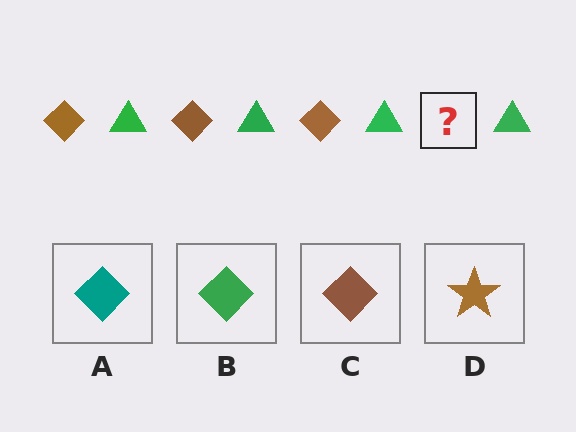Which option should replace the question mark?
Option C.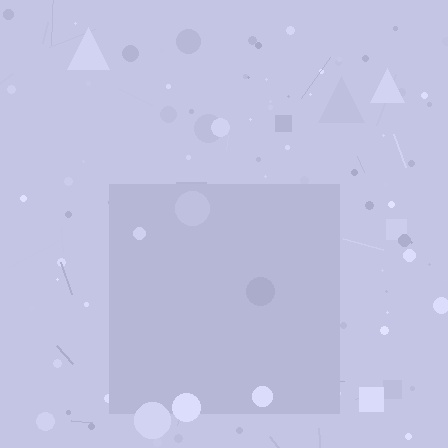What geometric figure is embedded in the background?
A square is embedded in the background.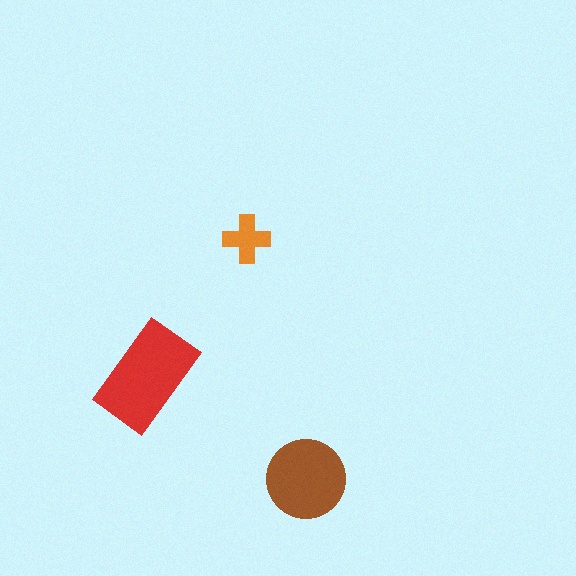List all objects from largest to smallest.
The red rectangle, the brown circle, the orange cross.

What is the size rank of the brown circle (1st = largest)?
2nd.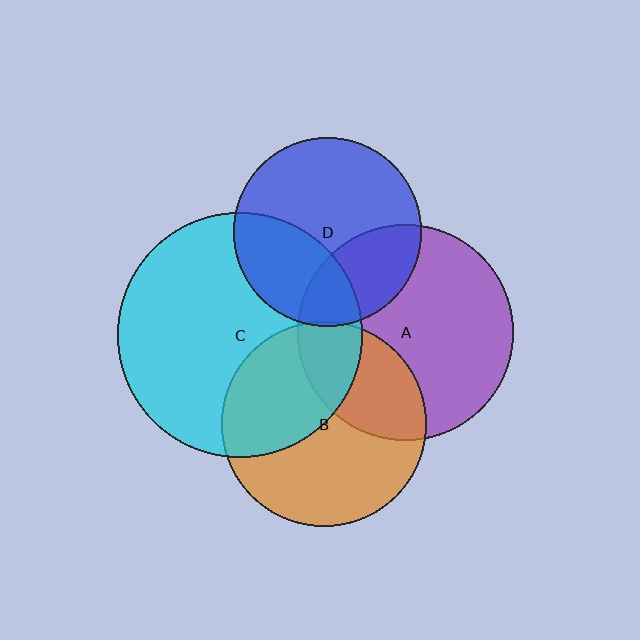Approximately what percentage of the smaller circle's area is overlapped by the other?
Approximately 35%.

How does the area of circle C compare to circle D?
Approximately 1.7 times.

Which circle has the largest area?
Circle C (cyan).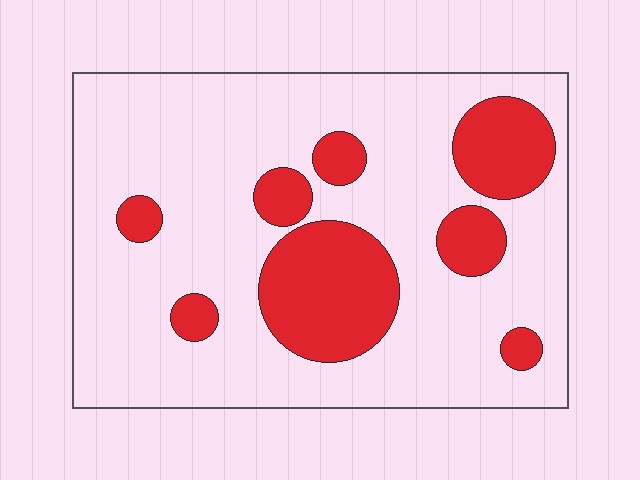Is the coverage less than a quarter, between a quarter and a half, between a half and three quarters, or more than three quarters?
Less than a quarter.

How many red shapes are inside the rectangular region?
8.